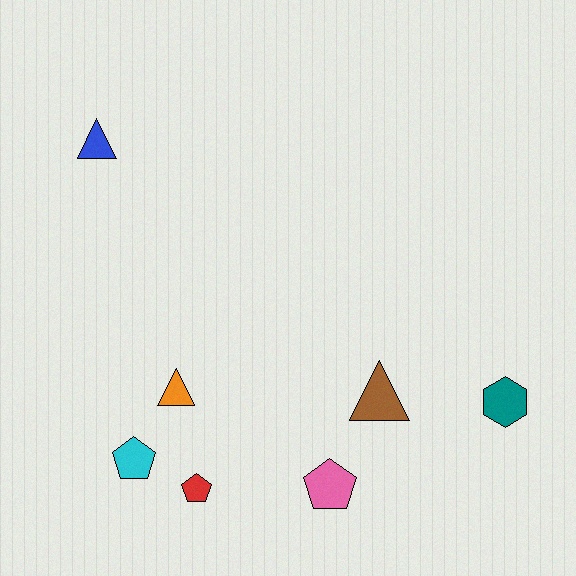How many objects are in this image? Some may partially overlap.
There are 7 objects.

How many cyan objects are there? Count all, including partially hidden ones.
There is 1 cyan object.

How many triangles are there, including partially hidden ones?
There are 3 triangles.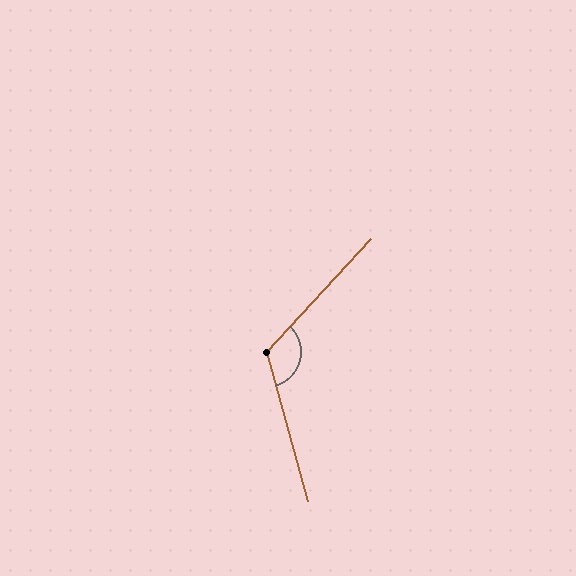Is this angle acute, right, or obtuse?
It is obtuse.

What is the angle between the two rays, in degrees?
Approximately 122 degrees.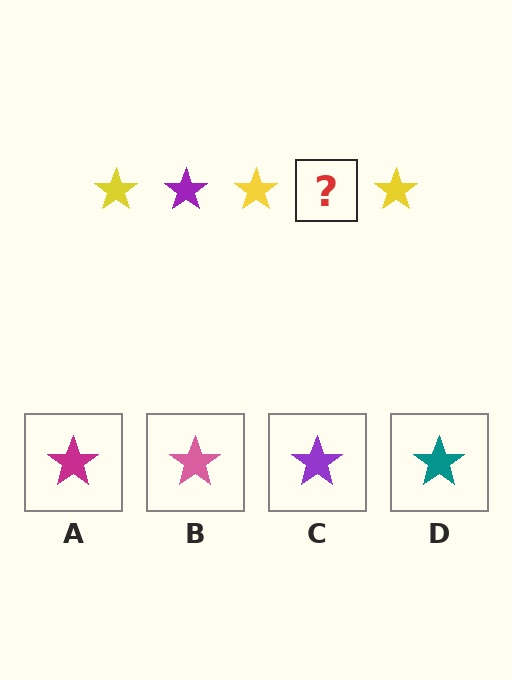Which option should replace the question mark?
Option C.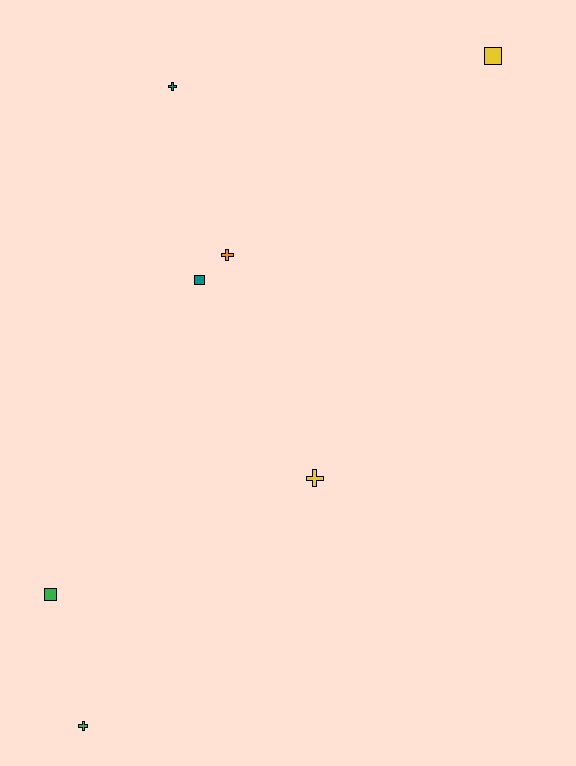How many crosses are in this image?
There are 4 crosses.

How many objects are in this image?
There are 7 objects.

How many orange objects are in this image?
There is 1 orange object.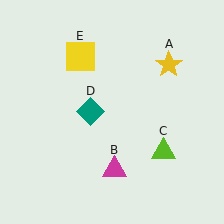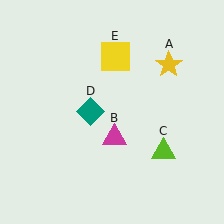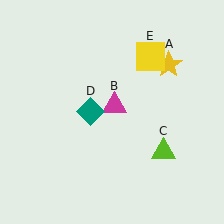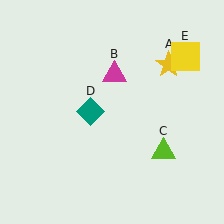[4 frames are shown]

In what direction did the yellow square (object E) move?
The yellow square (object E) moved right.